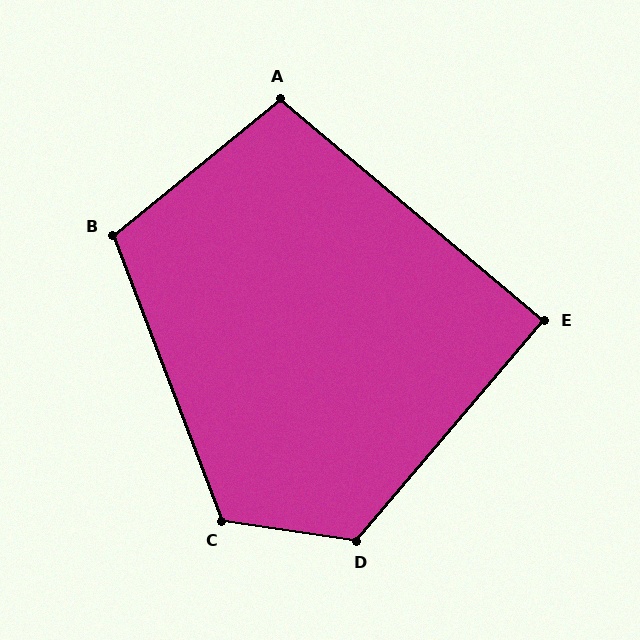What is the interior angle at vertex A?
Approximately 101 degrees (obtuse).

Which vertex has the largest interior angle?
D, at approximately 122 degrees.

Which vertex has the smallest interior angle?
E, at approximately 90 degrees.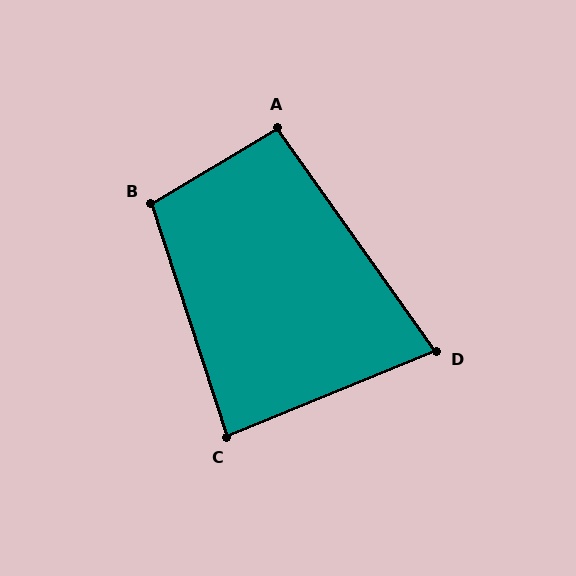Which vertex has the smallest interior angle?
D, at approximately 77 degrees.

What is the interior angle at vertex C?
Approximately 86 degrees (approximately right).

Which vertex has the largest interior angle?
B, at approximately 103 degrees.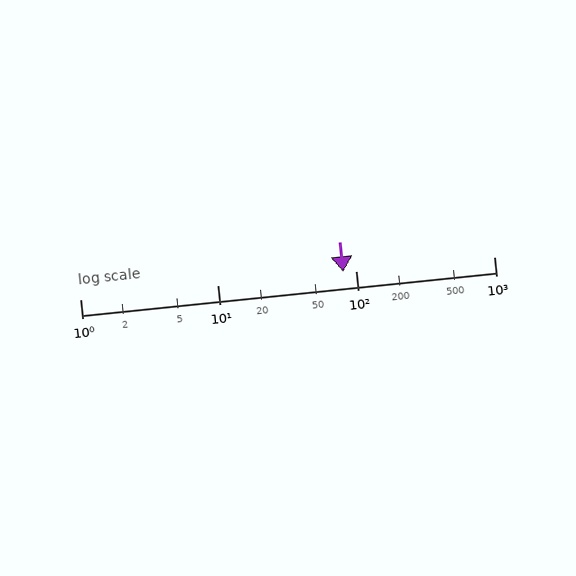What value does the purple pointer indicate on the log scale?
The pointer indicates approximately 81.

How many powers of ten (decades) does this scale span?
The scale spans 3 decades, from 1 to 1000.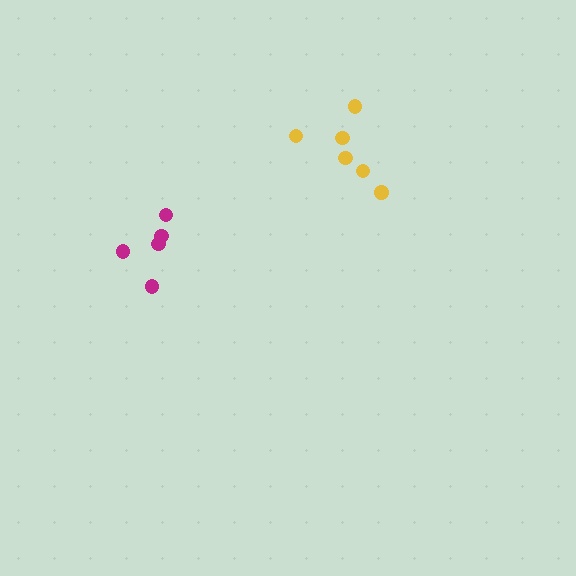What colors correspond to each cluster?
The clusters are colored: yellow, magenta.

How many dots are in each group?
Group 1: 6 dots, Group 2: 5 dots (11 total).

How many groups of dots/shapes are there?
There are 2 groups.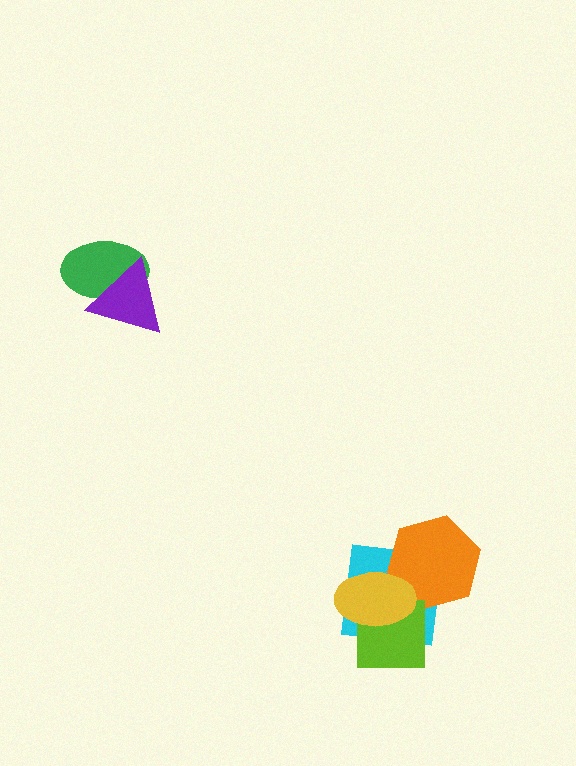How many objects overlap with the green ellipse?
1 object overlaps with the green ellipse.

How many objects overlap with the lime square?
2 objects overlap with the lime square.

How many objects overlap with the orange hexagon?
2 objects overlap with the orange hexagon.